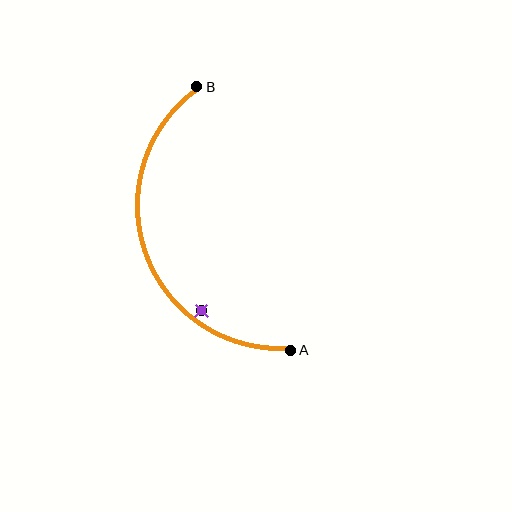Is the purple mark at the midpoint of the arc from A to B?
No — the purple mark does not lie on the arc at all. It sits slightly inside the curve.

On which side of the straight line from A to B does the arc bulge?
The arc bulges to the left of the straight line connecting A and B.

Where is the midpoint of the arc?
The arc midpoint is the point on the curve farthest from the straight line joining A and B. It sits to the left of that line.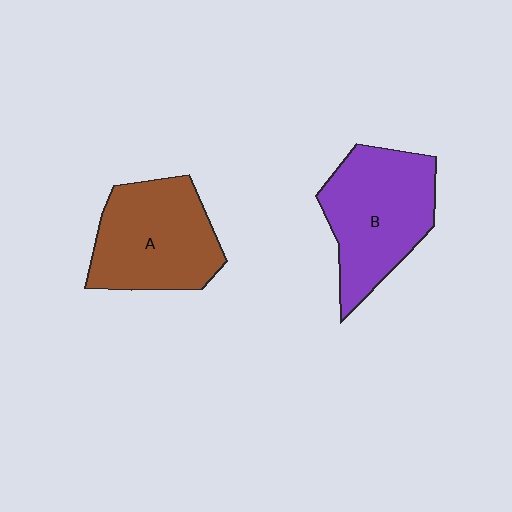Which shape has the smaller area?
Shape A (brown).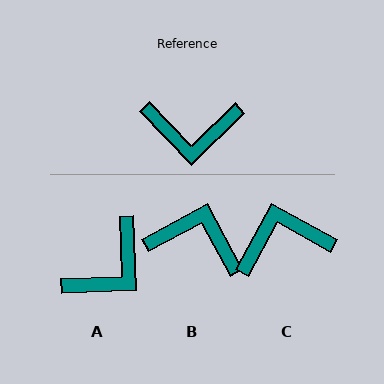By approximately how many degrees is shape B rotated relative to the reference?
Approximately 164 degrees counter-clockwise.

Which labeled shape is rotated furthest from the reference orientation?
B, about 164 degrees away.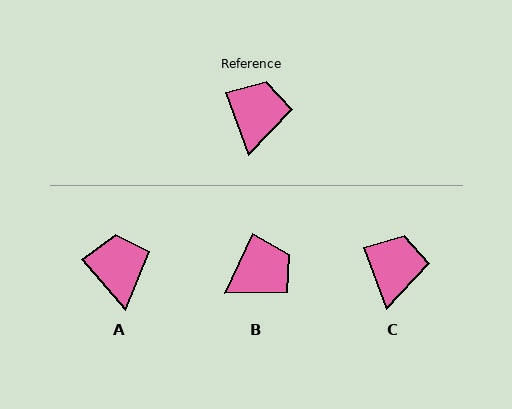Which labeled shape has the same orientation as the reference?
C.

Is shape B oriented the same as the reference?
No, it is off by about 45 degrees.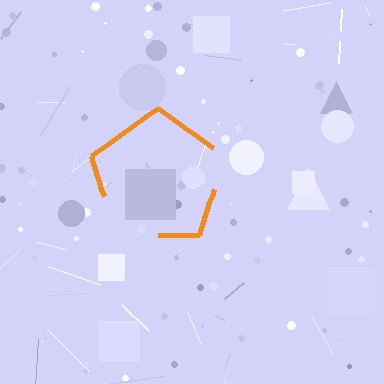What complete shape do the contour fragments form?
The contour fragments form a pentagon.